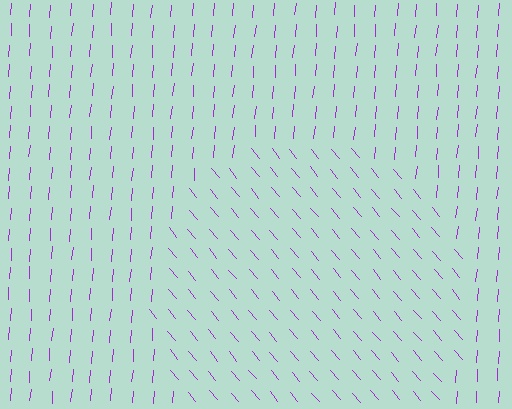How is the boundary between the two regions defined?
The boundary is defined purely by a change in line orientation (approximately 45 degrees difference). All lines are the same color and thickness.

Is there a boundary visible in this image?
Yes, there is a texture boundary formed by a change in line orientation.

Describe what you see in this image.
The image is filled with small purple line segments. A circle region in the image has lines oriented differently from the surrounding lines, creating a visible texture boundary.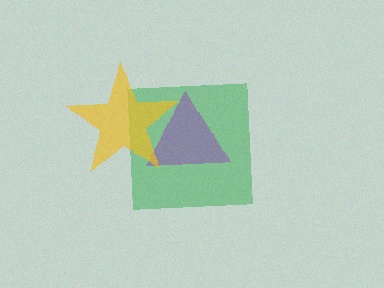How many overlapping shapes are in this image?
There are 3 overlapping shapes in the image.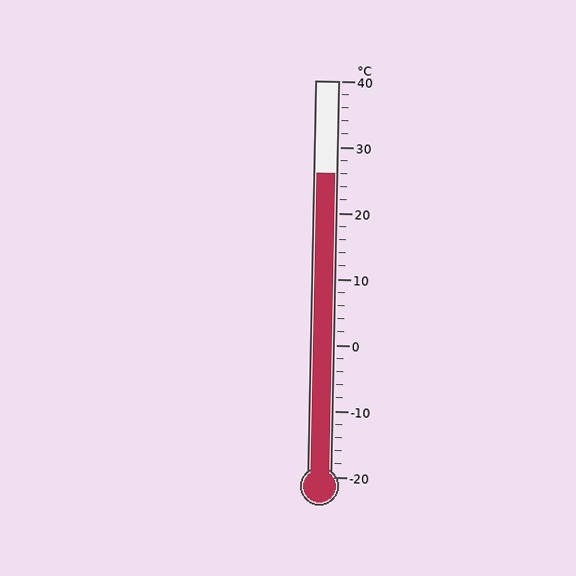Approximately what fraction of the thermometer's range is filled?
The thermometer is filled to approximately 75% of its range.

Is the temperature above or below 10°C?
The temperature is above 10°C.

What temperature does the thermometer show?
The thermometer shows approximately 26°C.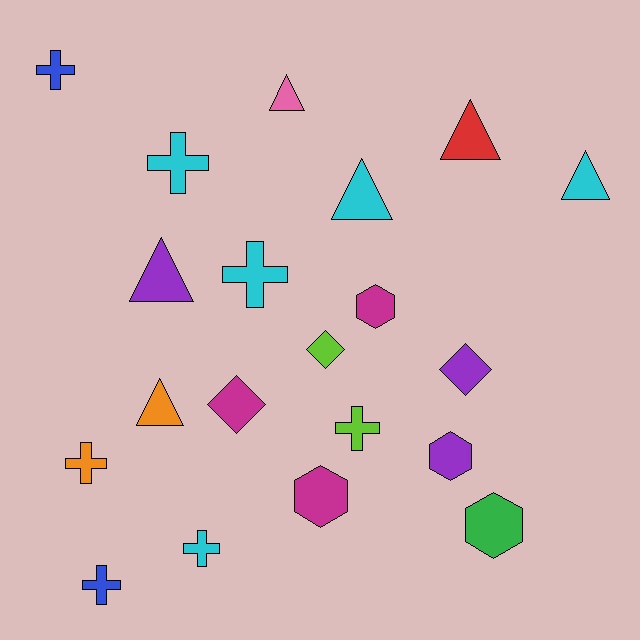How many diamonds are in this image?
There are 3 diamonds.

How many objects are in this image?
There are 20 objects.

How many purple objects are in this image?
There are 3 purple objects.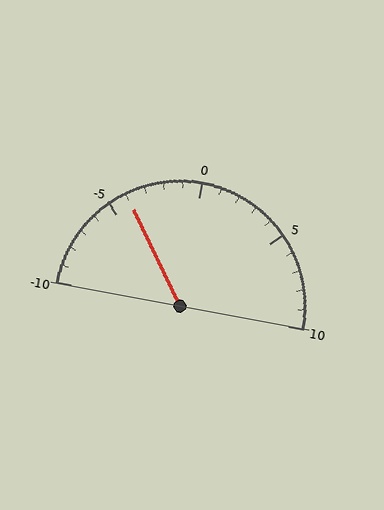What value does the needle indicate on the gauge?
The needle indicates approximately -4.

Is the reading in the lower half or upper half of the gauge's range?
The reading is in the lower half of the range (-10 to 10).